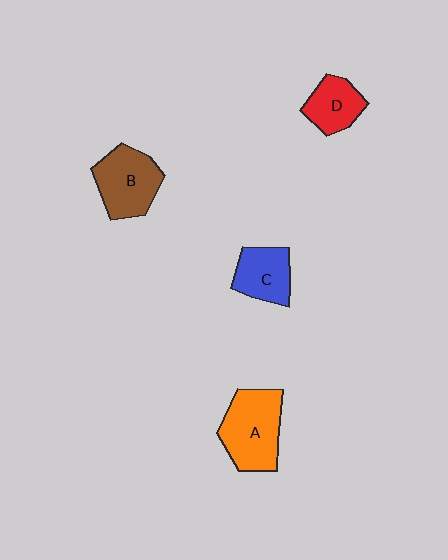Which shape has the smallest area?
Shape D (red).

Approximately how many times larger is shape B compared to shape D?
Approximately 1.5 times.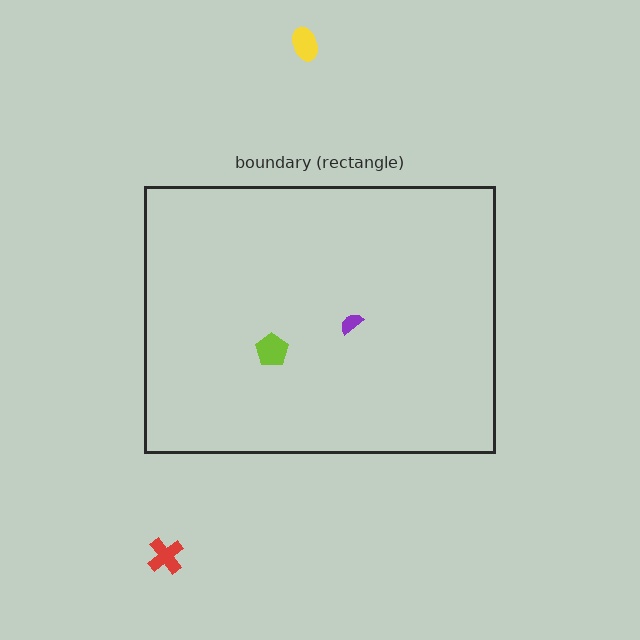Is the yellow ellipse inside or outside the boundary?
Outside.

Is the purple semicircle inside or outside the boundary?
Inside.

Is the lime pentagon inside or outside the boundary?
Inside.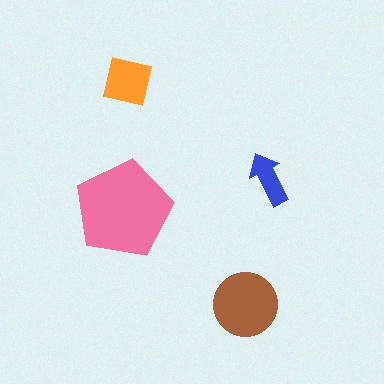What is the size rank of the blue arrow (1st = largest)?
4th.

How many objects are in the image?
There are 4 objects in the image.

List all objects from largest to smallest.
The pink pentagon, the brown circle, the orange square, the blue arrow.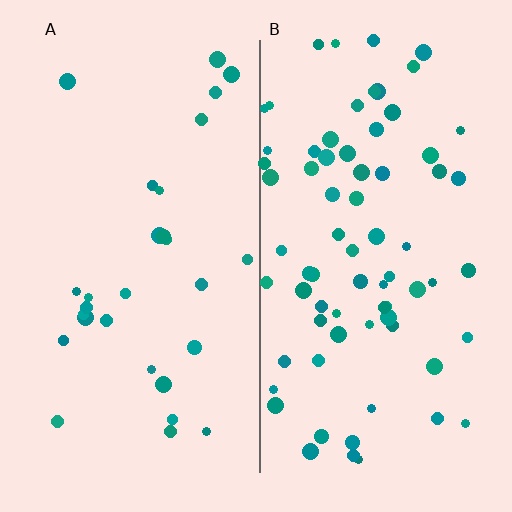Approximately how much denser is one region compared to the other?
Approximately 2.5× — region B over region A.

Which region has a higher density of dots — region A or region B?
B (the right).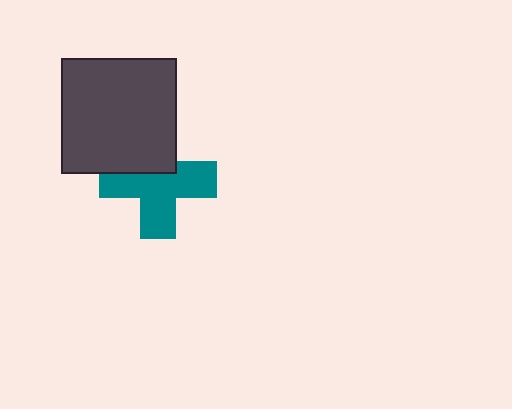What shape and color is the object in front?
The object in front is a dark gray square.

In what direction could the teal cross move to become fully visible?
The teal cross could move down. That would shift it out from behind the dark gray square entirely.